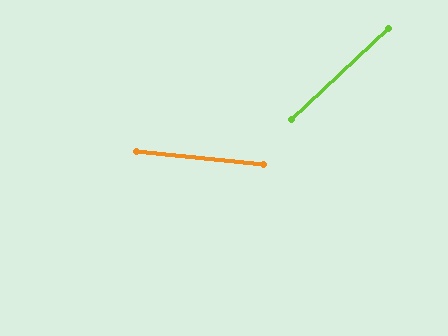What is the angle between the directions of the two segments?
Approximately 49 degrees.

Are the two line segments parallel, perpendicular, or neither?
Neither parallel nor perpendicular — they differ by about 49°.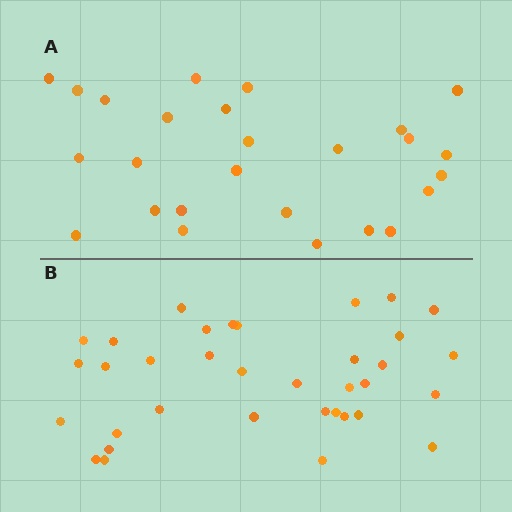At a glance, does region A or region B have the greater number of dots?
Region B (the bottom region) has more dots.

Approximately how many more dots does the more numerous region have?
Region B has roughly 8 or so more dots than region A.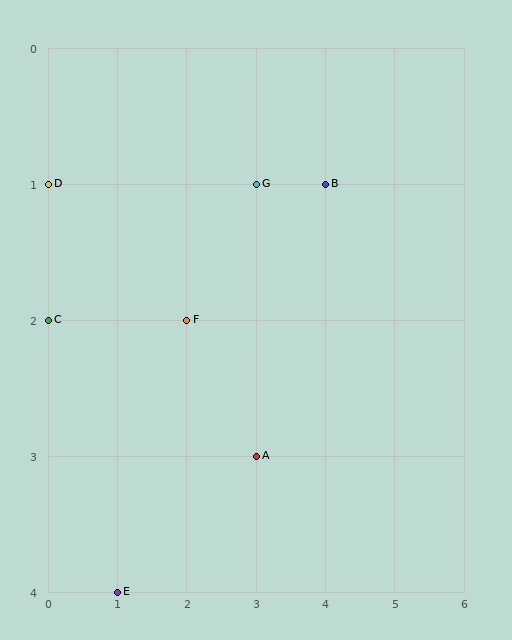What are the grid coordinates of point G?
Point G is at grid coordinates (3, 1).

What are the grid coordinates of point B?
Point B is at grid coordinates (4, 1).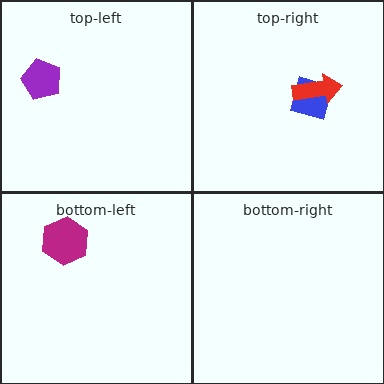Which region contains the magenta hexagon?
The bottom-left region.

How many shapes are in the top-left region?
1.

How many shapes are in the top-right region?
2.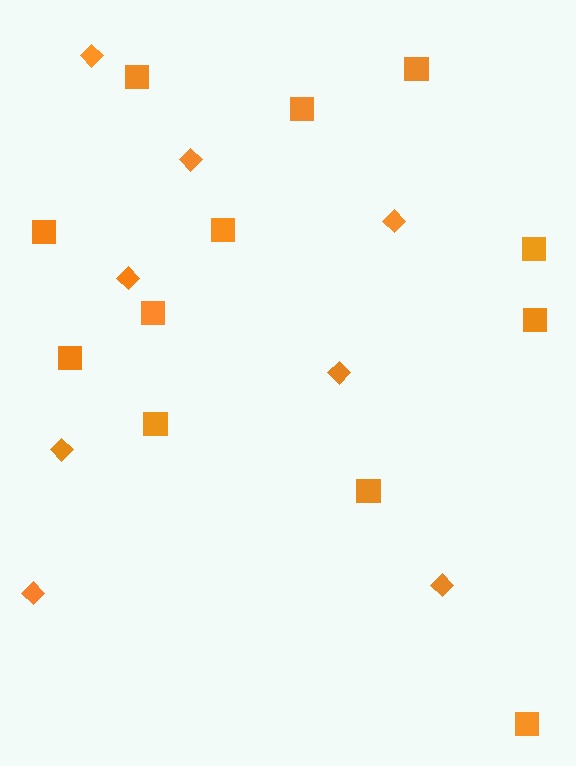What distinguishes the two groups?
There are 2 groups: one group of squares (12) and one group of diamonds (8).